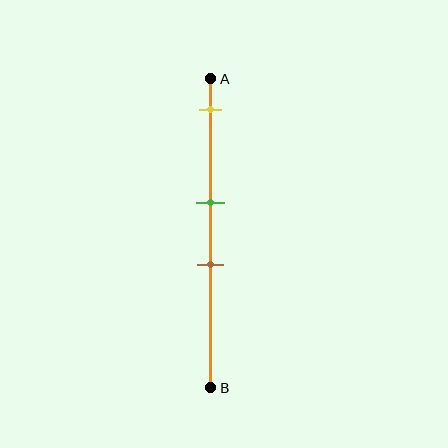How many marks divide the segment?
There are 3 marks dividing the segment.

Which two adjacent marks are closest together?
The green and brown marks are the closest adjacent pair.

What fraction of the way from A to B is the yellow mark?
The yellow mark is approximately 10% (0.1) of the way from A to B.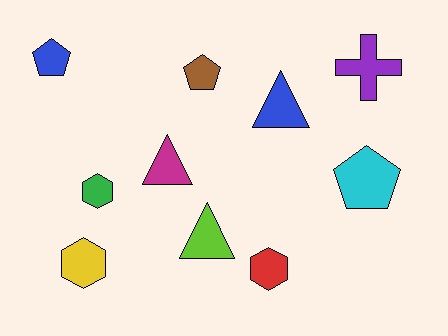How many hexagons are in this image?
There are 3 hexagons.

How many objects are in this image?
There are 10 objects.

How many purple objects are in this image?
There is 1 purple object.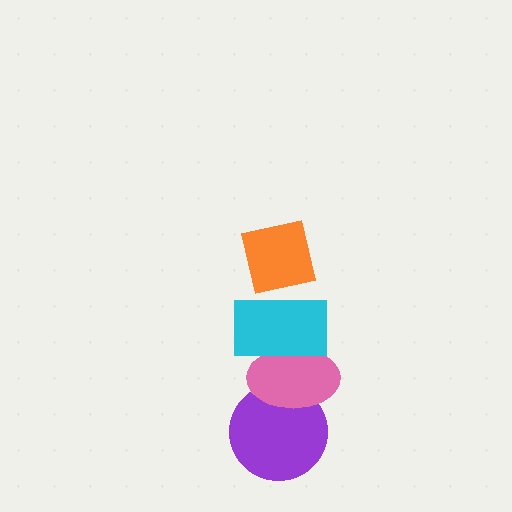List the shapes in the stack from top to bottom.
From top to bottom: the orange square, the cyan rectangle, the pink ellipse, the purple circle.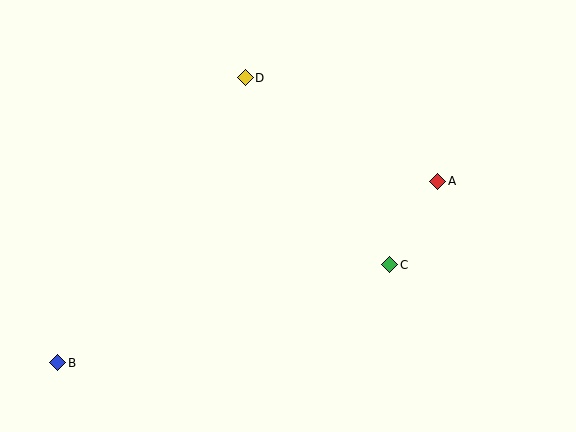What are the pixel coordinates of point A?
Point A is at (438, 181).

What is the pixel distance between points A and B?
The distance between A and B is 421 pixels.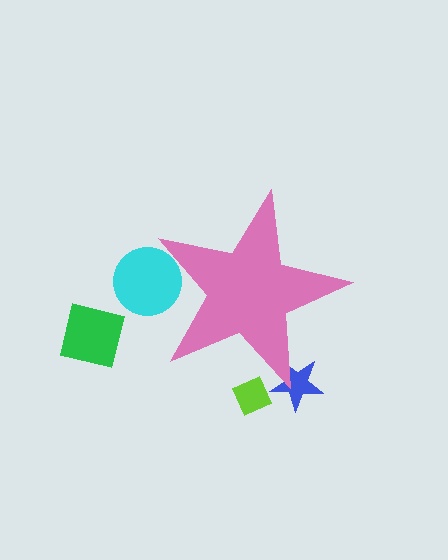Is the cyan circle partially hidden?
Yes, the cyan circle is partially hidden behind the pink star.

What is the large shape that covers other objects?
A pink star.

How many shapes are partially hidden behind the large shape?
3 shapes are partially hidden.